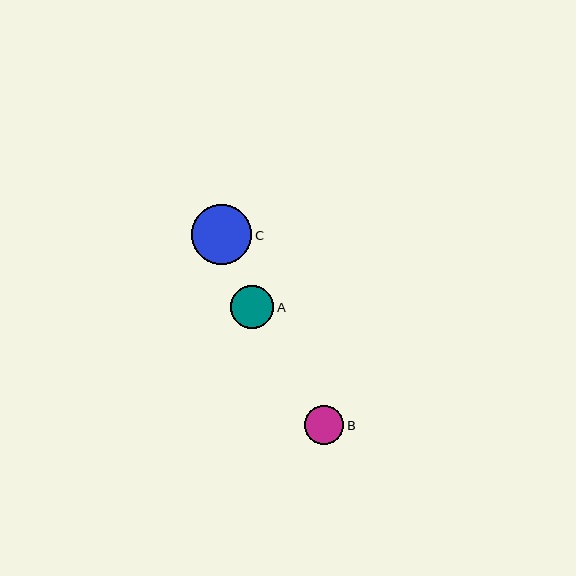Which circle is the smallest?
Circle B is the smallest with a size of approximately 39 pixels.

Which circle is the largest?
Circle C is the largest with a size of approximately 61 pixels.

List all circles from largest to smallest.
From largest to smallest: C, A, B.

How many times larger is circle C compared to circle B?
Circle C is approximately 1.5 times the size of circle B.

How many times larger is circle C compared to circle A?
Circle C is approximately 1.4 times the size of circle A.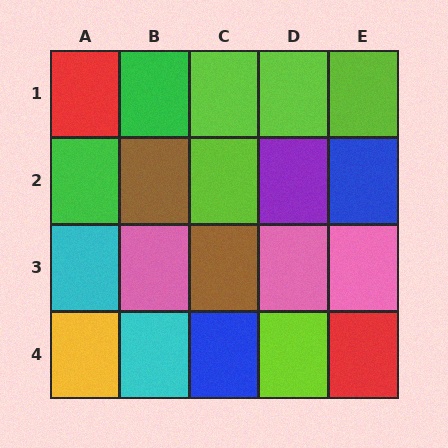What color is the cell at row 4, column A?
Yellow.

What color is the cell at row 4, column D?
Lime.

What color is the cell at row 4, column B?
Cyan.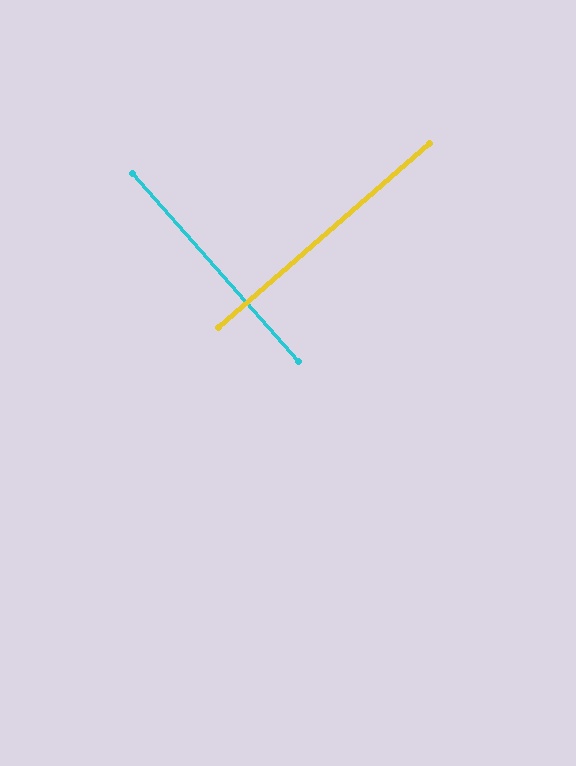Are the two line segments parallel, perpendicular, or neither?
Perpendicular — they meet at approximately 90°.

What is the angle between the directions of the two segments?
Approximately 90 degrees.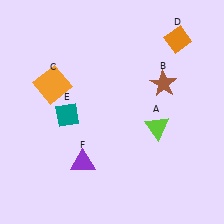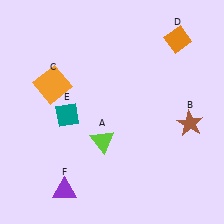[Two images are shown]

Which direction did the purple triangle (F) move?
The purple triangle (F) moved down.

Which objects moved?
The objects that moved are: the lime triangle (A), the brown star (B), the purple triangle (F).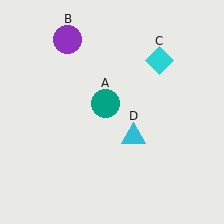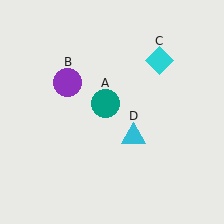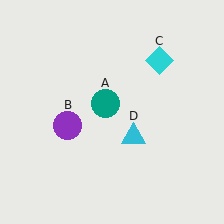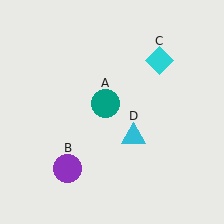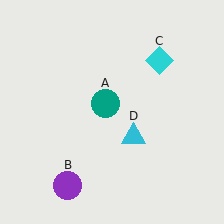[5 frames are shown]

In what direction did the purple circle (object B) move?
The purple circle (object B) moved down.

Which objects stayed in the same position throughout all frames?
Teal circle (object A) and cyan diamond (object C) and cyan triangle (object D) remained stationary.